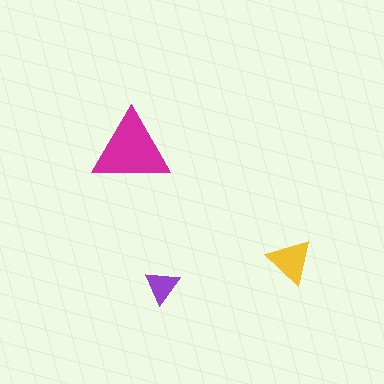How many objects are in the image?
There are 3 objects in the image.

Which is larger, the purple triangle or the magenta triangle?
The magenta one.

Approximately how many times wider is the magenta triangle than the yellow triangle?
About 1.5 times wider.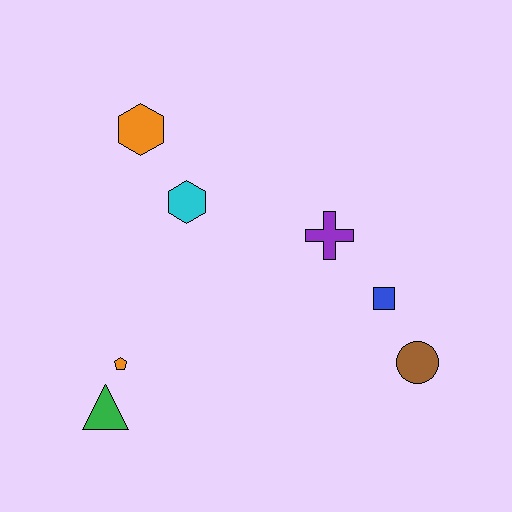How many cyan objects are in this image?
There is 1 cyan object.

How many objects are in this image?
There are 7 objects.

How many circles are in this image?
There is 1 circle.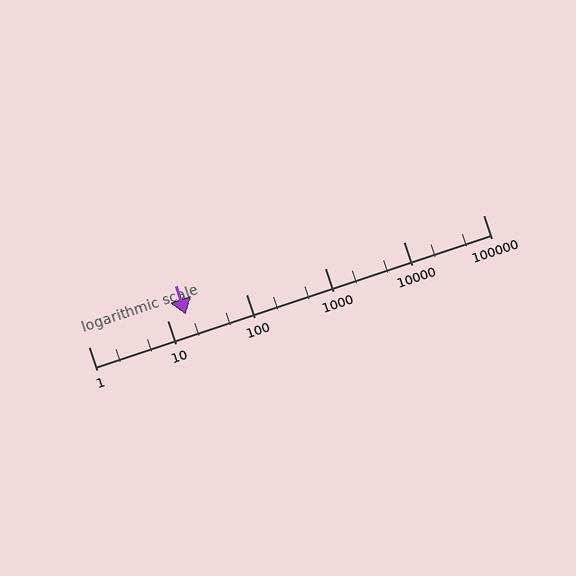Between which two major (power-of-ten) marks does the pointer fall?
The pointer is between 10 and 100.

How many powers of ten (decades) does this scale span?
The scale spans 5 decades, from 1 to 100000.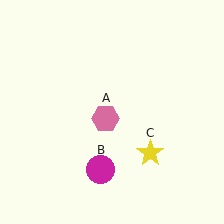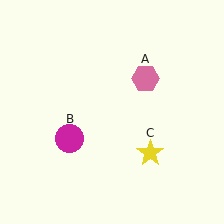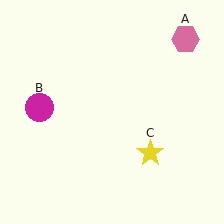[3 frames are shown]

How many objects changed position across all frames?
2 objects changed position: pink hexagon (object A), magenta circle (object B).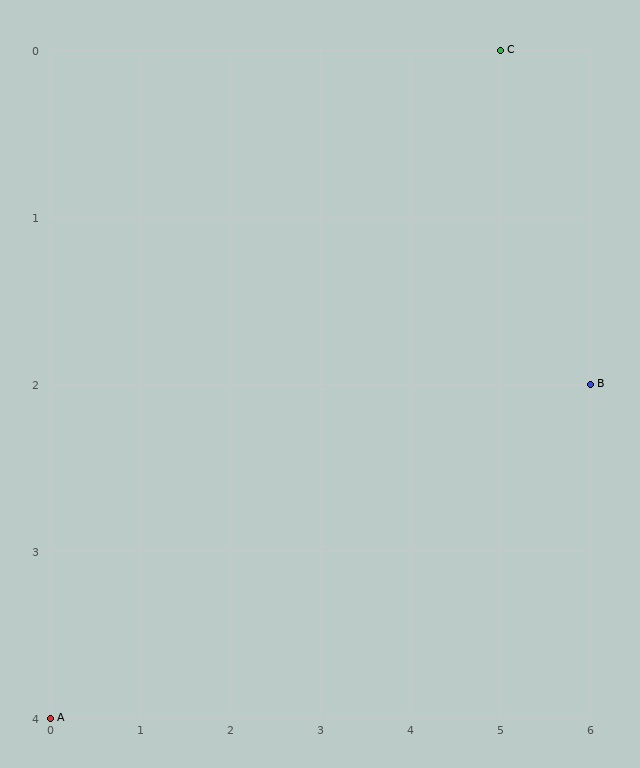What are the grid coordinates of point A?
Point A is at grid coordinates (0, 4).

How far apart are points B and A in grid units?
Points B and A are 6 columns and 2 rows apart (about 6.3 grid units diagonally).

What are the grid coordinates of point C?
Point C is at grid coordinates (5, 0).